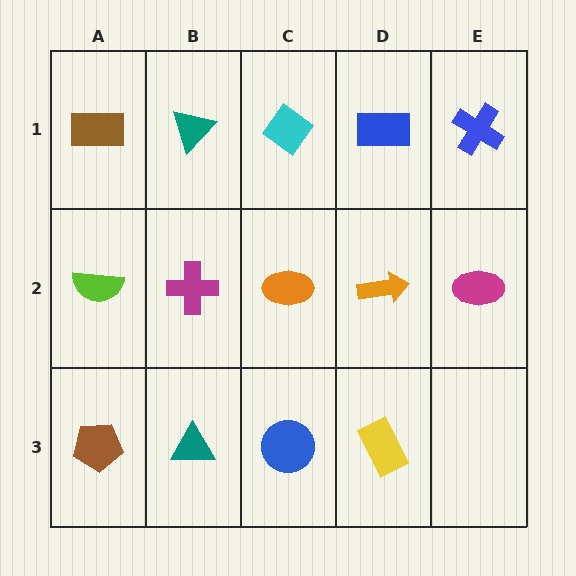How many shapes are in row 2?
5 shapes.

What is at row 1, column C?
A cyan diamond.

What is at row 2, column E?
A magenta ellipse.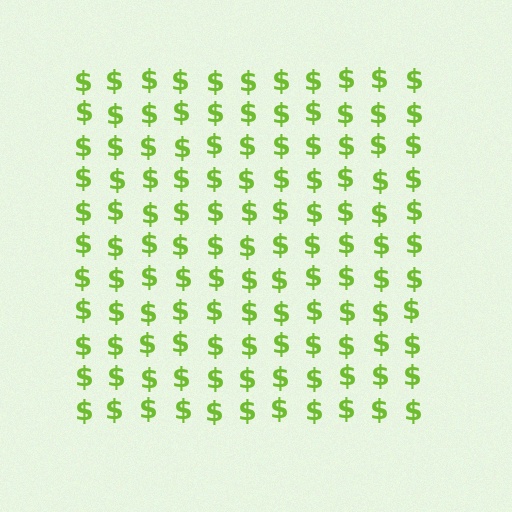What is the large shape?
The large shape is a square.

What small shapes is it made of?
It is made of small dollar signs.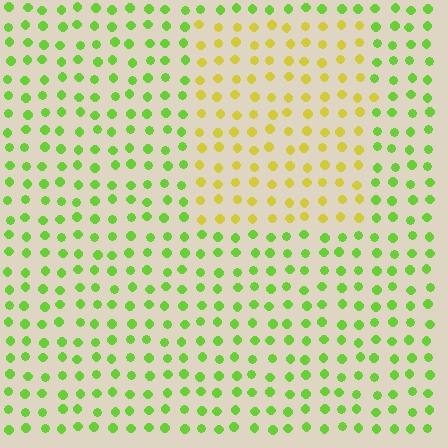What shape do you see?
I see a rectangle.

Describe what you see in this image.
The image is filled with small lime elements in a uniform arrangement. A rectangle-shaped region is visible where the elements are tinted to a slightly different hue, forming a subtle color boundary.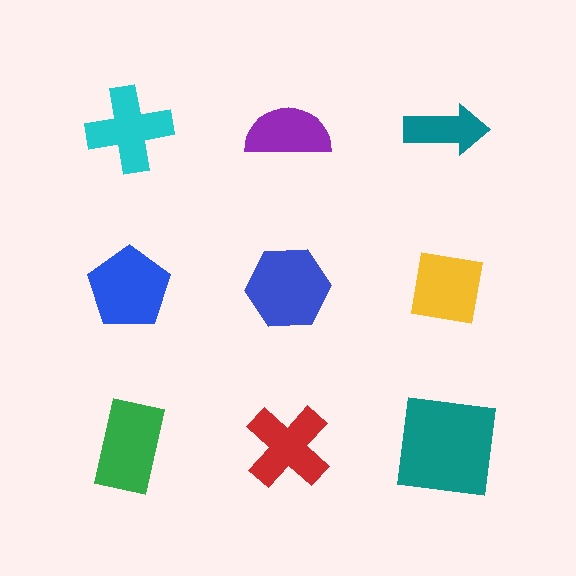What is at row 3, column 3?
A teal square.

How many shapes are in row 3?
3 shapes.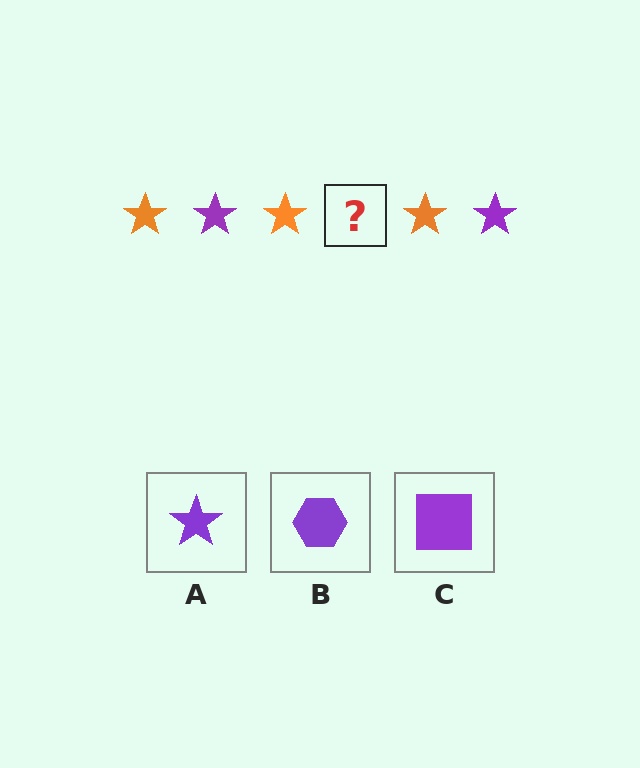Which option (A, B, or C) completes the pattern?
A.